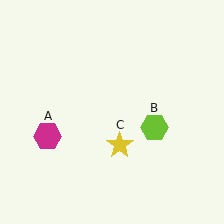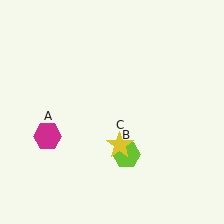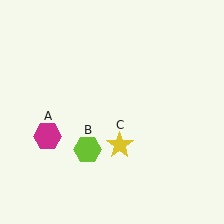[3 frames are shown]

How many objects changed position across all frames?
1 object changed position: lime hexagon (object B).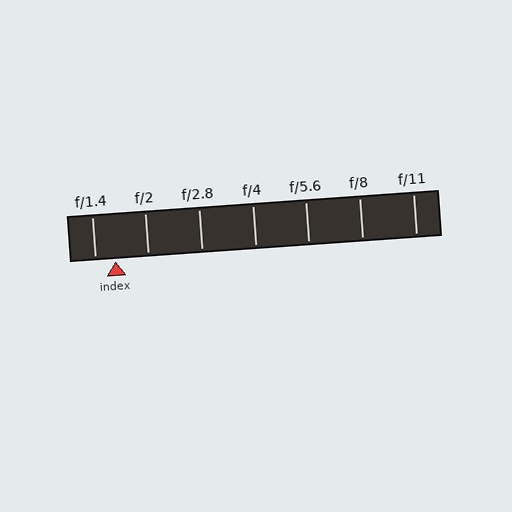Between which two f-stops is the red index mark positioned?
The index mark is between f/1.4 and f/2.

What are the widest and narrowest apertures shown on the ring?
The widest aperture shown is f/1.4 and the narrowest is f/11.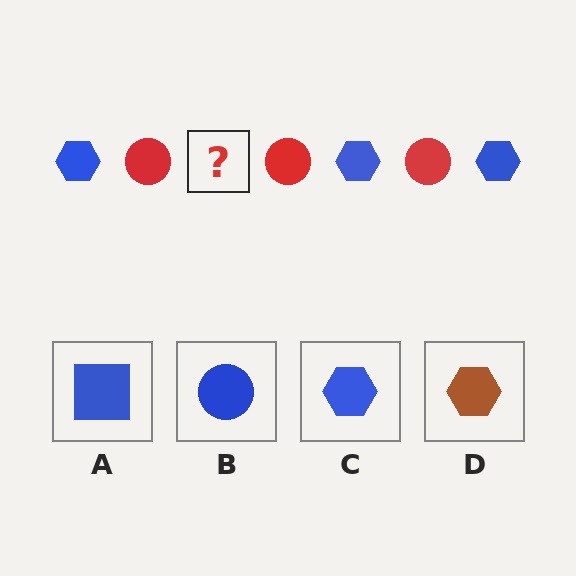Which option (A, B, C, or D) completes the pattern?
C.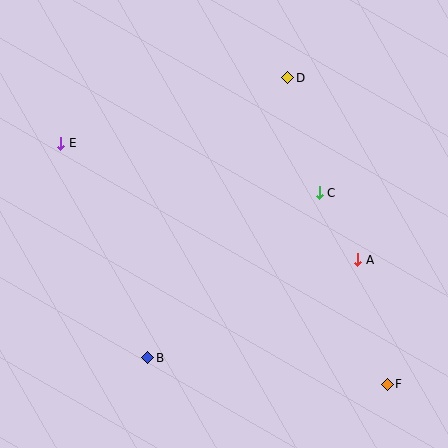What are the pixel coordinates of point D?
Point D is at (288, 78).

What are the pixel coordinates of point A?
Point A is at (358, 260).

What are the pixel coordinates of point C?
Point C is at (319, 193).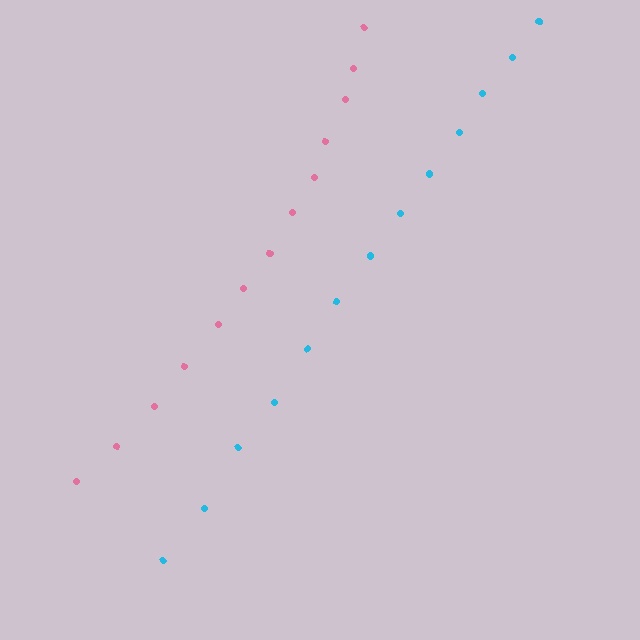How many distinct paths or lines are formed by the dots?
There are 2 distinct paths.